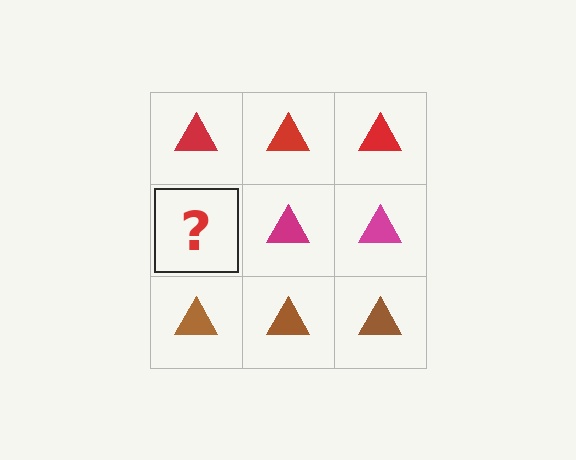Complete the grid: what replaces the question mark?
The question mark should be replaced with a magenta triangle.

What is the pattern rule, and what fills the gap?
The rule is that each row has a consistent color. The gap should be filled with a magenta triangle.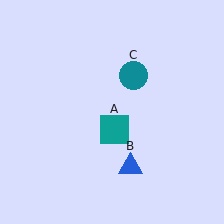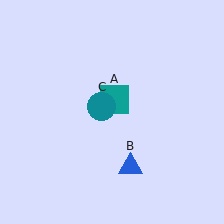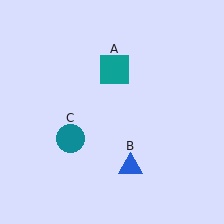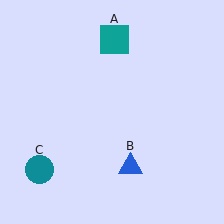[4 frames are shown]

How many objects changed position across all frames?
2 objects changed position: teal square (object A), teal circle (object C).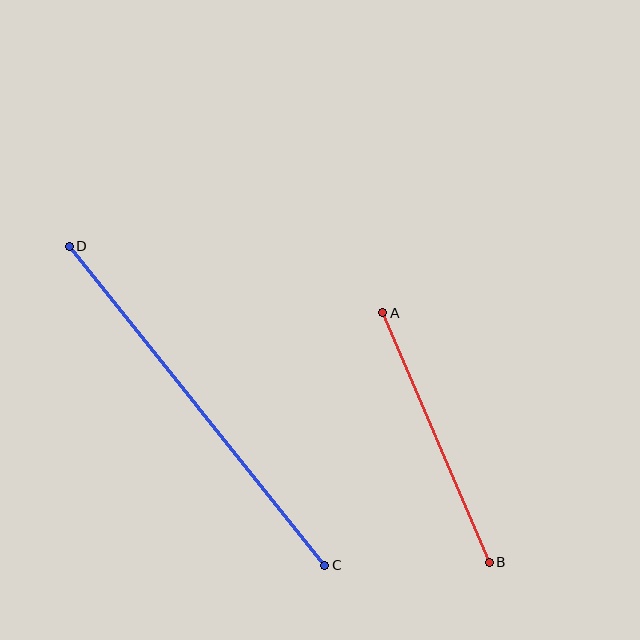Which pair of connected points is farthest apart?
Points C and D are farthest apart.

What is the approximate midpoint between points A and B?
The midpoint is at approximately (436, 438) pixels.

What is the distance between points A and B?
The distance is approximately 271 pixels.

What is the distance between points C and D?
The distance is approximately 409 pixels.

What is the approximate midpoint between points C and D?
The midpoint is at approximately (197, 406) pixels.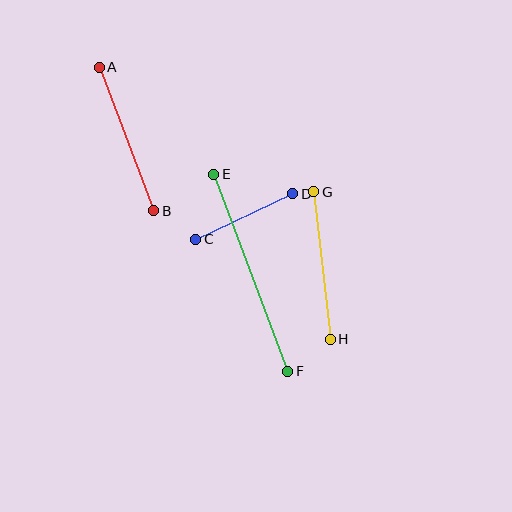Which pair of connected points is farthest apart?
Points E and F are farthest apart.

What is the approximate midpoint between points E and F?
The midpoint is at approximately (251, 273) pixels.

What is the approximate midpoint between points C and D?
The midpoint is at approximately (244, 216) pixels.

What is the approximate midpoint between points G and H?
The midpoint is at approximately (322, 265) pixels.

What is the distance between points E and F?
The distance is approximately 210 pixels.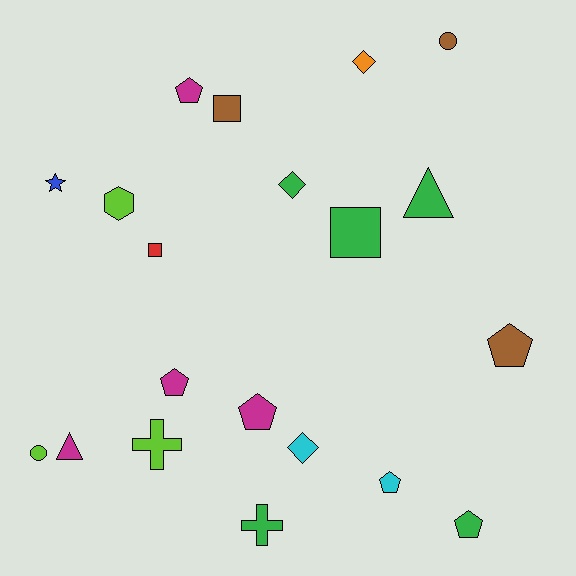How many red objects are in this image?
There is 1 red object.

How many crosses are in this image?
There are 2 crosses.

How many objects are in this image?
There are 20 objects.